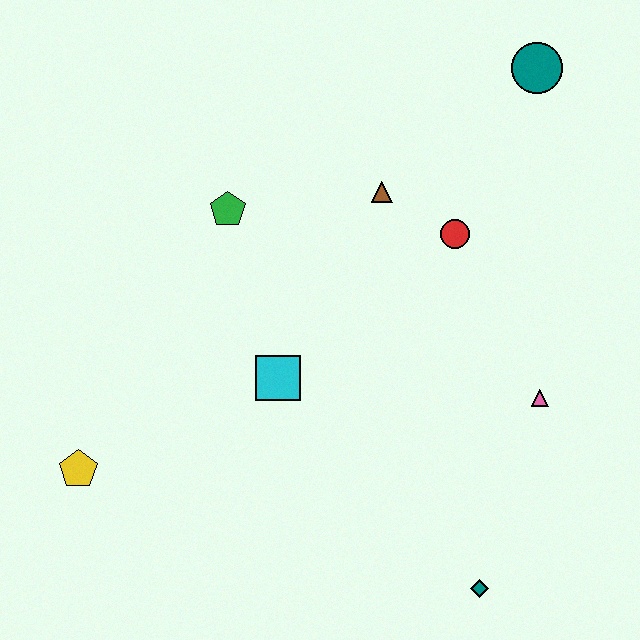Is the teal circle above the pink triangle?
Yes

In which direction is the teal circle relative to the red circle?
The teal circle is above the red circle.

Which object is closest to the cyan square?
The green pentagon is closest to the cyan square.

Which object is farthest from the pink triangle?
The yellow pentagon is farthest from the pink triangle.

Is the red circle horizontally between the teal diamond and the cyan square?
Yes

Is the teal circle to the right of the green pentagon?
Yes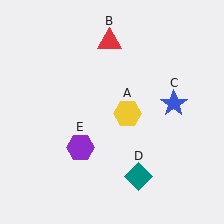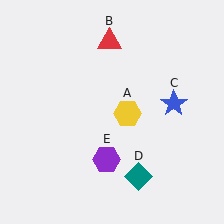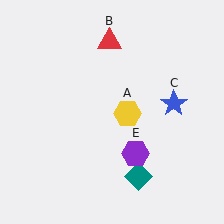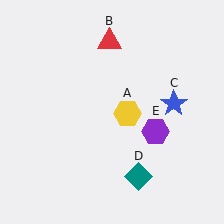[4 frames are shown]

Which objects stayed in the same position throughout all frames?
Yellow hexagon (object A) and red triangle (object B) and blue star (object C) and teal diamond (object D) remained stationary.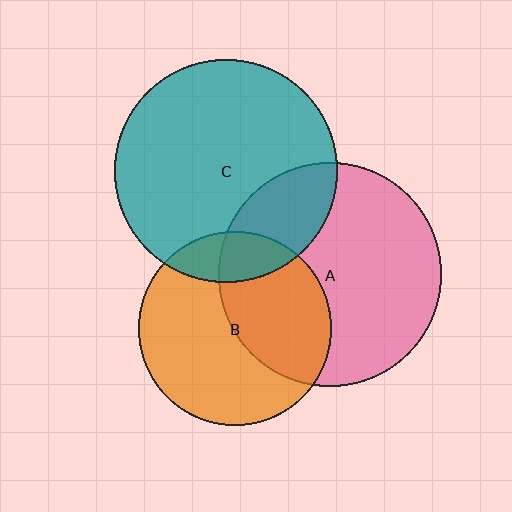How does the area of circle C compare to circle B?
Approximately 1.3 times.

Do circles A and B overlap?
Yes.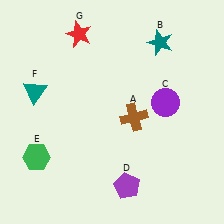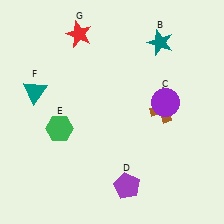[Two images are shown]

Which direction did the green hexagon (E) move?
The green hexagon (E) moved up.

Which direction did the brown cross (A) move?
The brown cross (A) moved right.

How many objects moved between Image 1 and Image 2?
2 objects moved between the two images.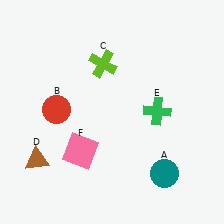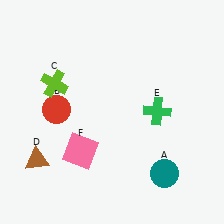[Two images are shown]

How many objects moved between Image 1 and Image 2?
1 object moved between the two images.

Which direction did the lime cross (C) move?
The lime cross (C) moved left.